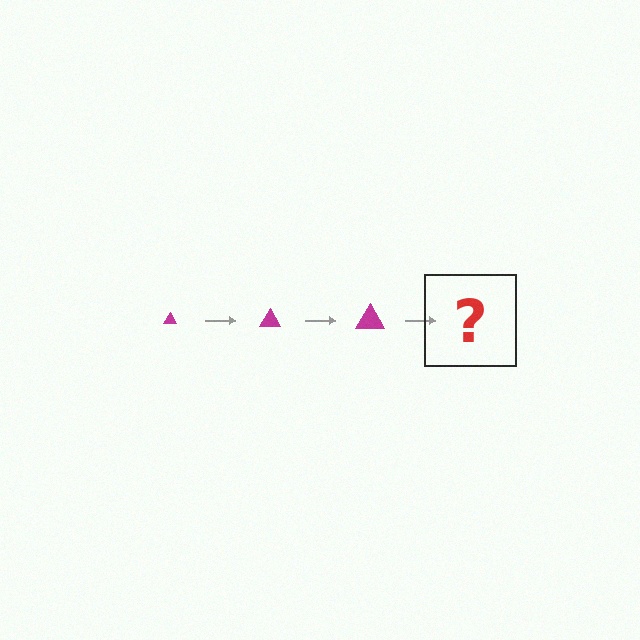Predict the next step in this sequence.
The next step is a magenta triangle, larger than the previous one.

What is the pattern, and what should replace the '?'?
The pattern is that the triangle gets progressively larger each step. The '?' should be a magenta triangle, larger than the previous one.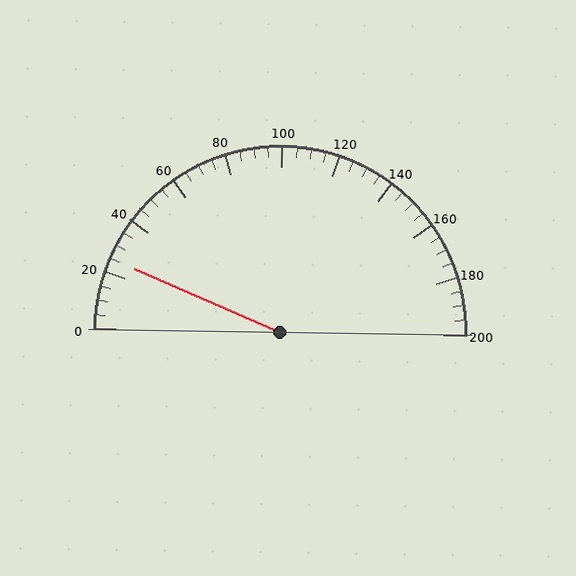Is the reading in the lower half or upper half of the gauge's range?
The reading is in the lower half of the range (0 to 200).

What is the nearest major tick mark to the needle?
The nearest major tick mark is 20.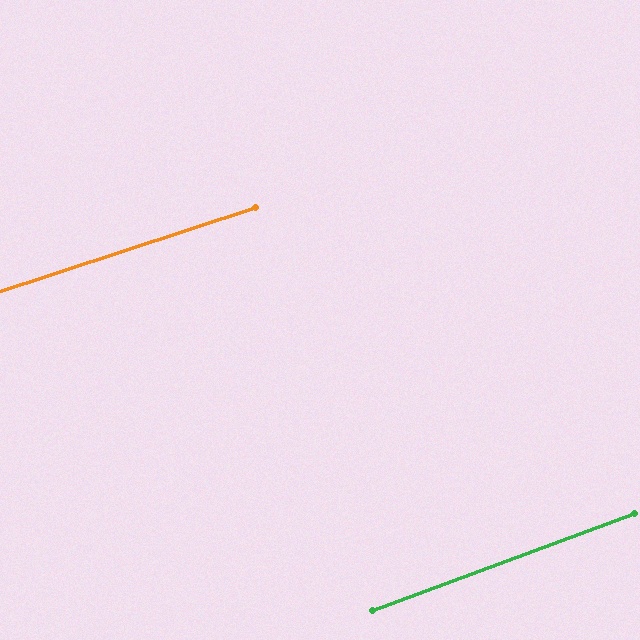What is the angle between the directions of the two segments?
Approximately 2 degrees.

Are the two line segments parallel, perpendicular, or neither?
Parallel — their directions differ by only 1.9°.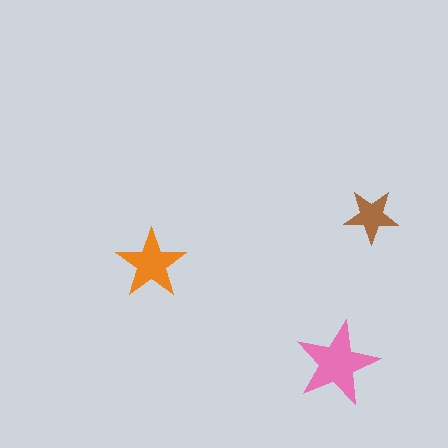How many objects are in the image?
There are 3 objects in the image.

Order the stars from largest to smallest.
the pink one, the orange one, the brown one.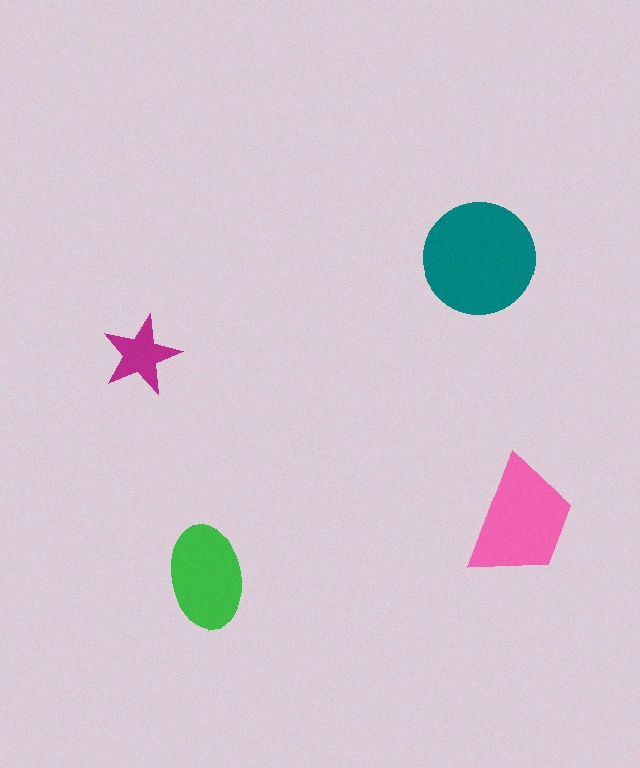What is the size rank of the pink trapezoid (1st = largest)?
2nd.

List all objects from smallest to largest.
The magenta star, the green ellipse, the pink trapezoid, the teal circle.